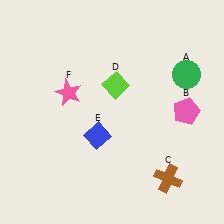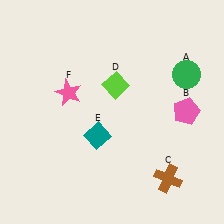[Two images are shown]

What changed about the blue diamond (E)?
In Image 1, E is blue. In Image 2, it changed to teal.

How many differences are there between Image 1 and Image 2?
There is 1 difference between the two images.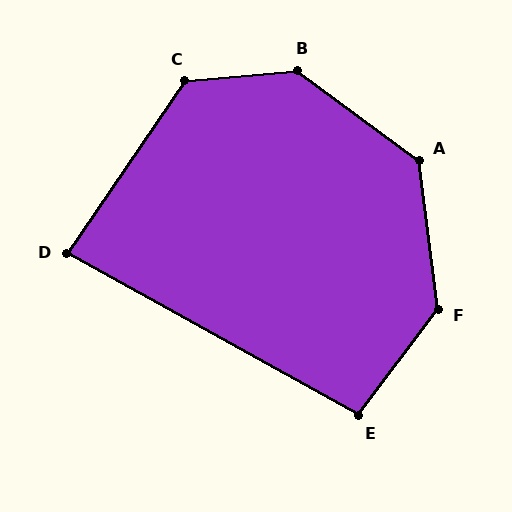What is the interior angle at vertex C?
Approximately 129 degrees (obtuse).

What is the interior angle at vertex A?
Approximately 133 degrees (obtuse).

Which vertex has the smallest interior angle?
D, at approximately 85 degrees.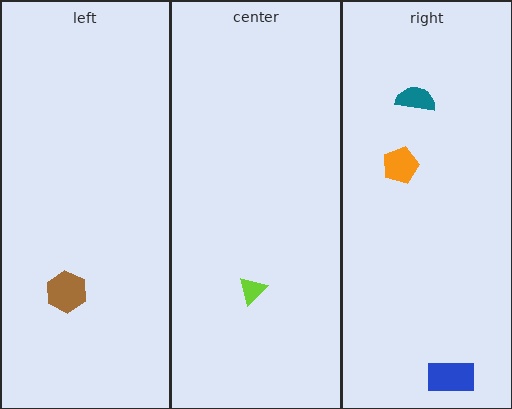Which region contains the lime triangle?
The center region.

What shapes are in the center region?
The lime triangle.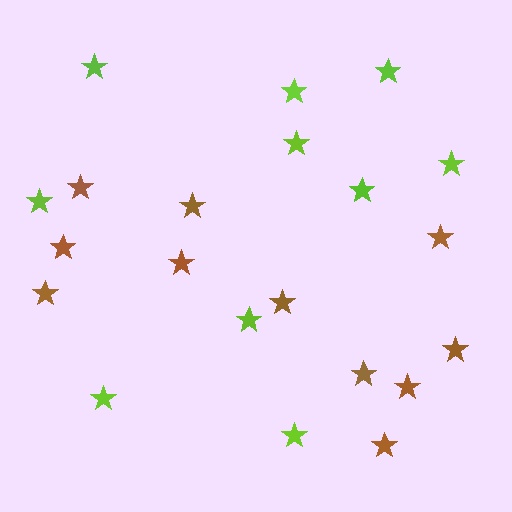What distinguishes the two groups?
There are 2 groups: one group of brown stars (11) and one group of lime stars (10).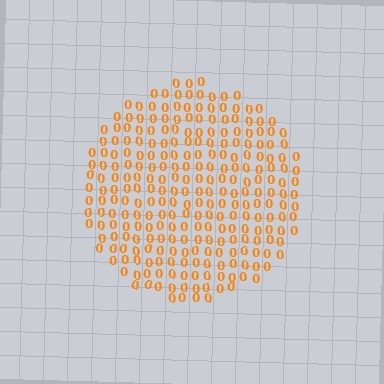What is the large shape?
The large shape is a circle.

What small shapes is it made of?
It is made of small digit 0's.